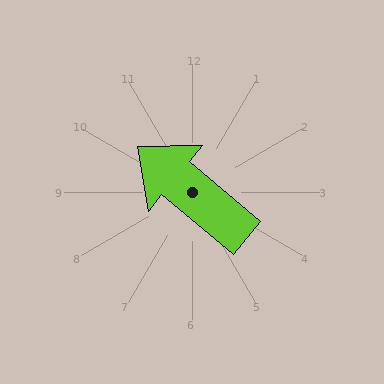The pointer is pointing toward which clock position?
Roughly 10 o'clock.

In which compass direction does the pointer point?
Northwest.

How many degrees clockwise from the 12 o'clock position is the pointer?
Approximately 310 degrees.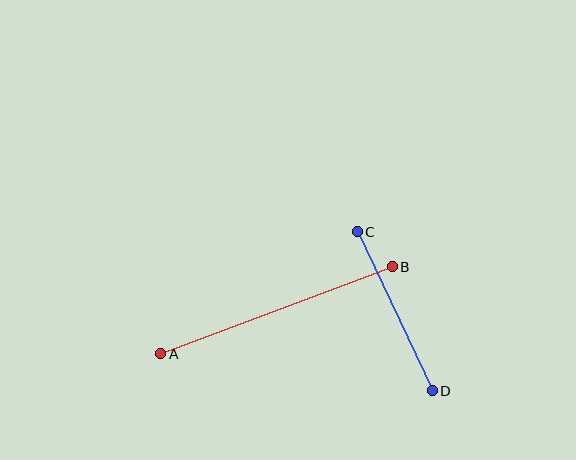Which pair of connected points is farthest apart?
Points A and B are farthest apart.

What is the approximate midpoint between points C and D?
The midpoint is at approximately (395, 311) pixels.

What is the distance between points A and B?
The distance is approximately 248 pixels.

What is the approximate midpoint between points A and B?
The midpoint is at approximately (277, 310) pixels.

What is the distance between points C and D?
The distance is approximately 176 pixels.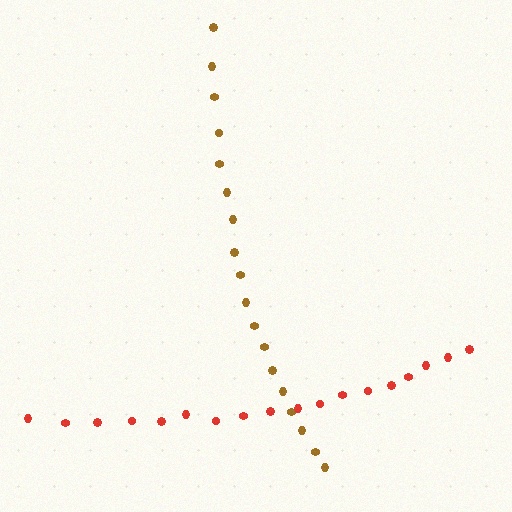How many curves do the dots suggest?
There are 2 distinct paths.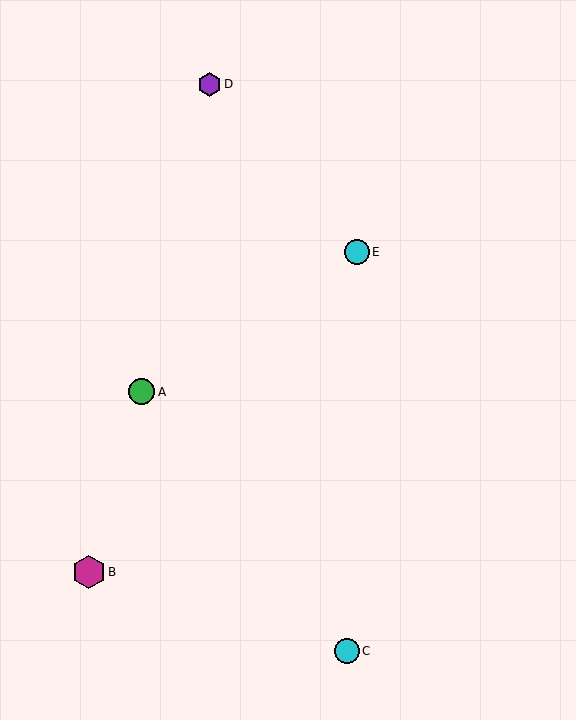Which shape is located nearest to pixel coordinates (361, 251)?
The cyan circle (labeled E) at (357, 252) is nearest to that location.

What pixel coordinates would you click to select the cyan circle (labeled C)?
Click at (347, 651) to select the cyan circle C.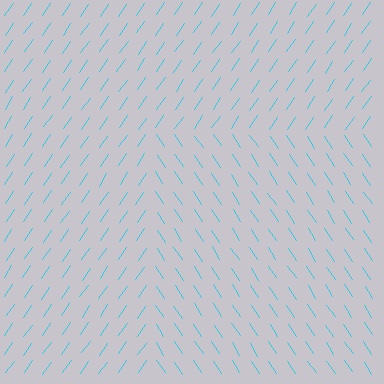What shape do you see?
I see a rectangle.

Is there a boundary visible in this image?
Yes, there is a texture boundary formed by a change in line orientation.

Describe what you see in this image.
The image is filled with small cyan line segments. A rectangle region in the image has lines oriented differently from the surrounding lines, creating a visible texture boundary.